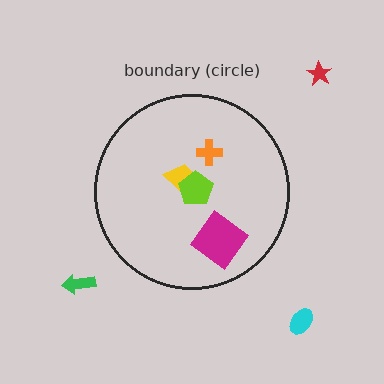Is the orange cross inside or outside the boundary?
Inside.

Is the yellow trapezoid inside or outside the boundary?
Inside.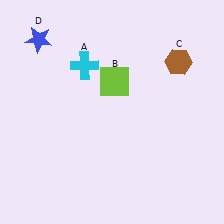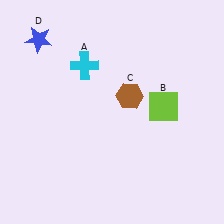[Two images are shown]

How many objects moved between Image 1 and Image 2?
2 objects moved between the two images.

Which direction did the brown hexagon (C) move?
The brown hexagon (C) moved left.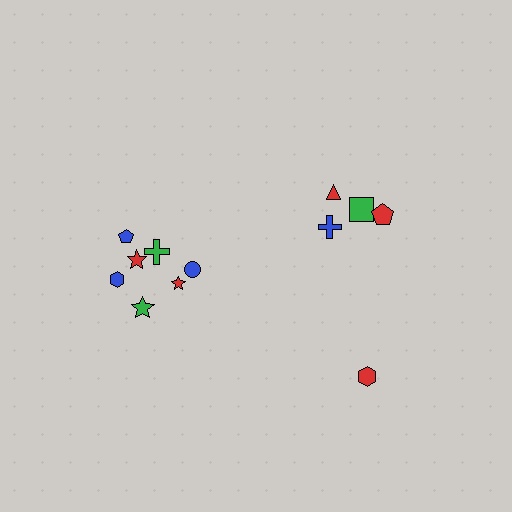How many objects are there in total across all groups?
There are 12 objects.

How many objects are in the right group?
There are 5 objects.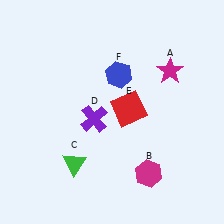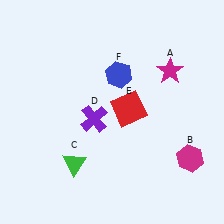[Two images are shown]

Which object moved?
The magenta hexagon (B) moved right.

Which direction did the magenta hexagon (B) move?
The magenta hexagon (B) moved right.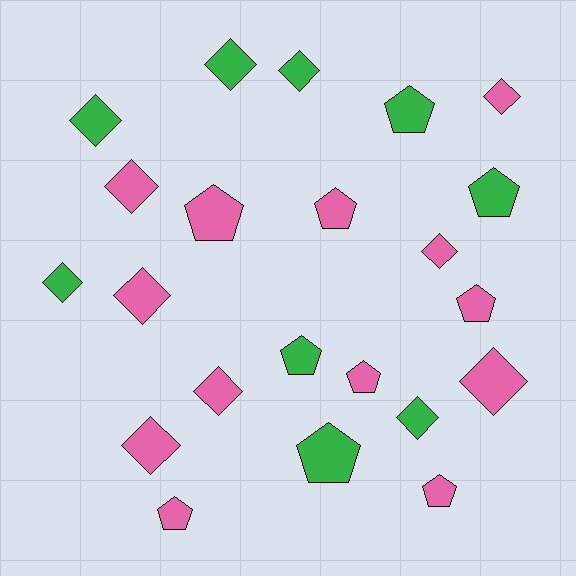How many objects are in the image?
There are 22 objects.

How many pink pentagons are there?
There are 6 pink pentagons.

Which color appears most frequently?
Pink, with 13 objects.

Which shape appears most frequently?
Diamond, with 12 objects.